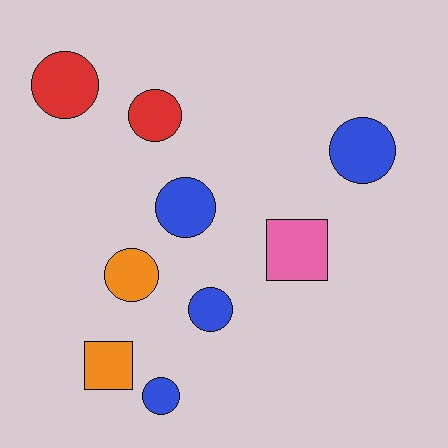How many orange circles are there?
There is 1 orange circle.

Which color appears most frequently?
Blue, with 4 objects.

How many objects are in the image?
There are 9 objects.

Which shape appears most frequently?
Circle, with 7 objects.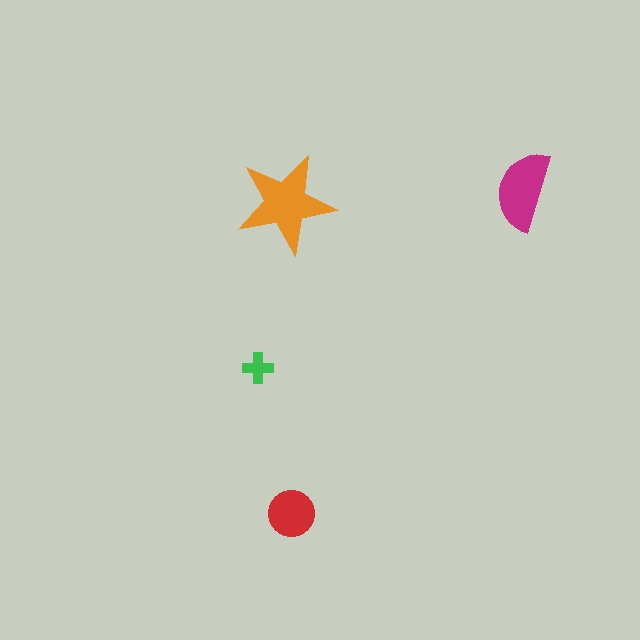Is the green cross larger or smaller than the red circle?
Smaller.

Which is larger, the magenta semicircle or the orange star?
The orange star.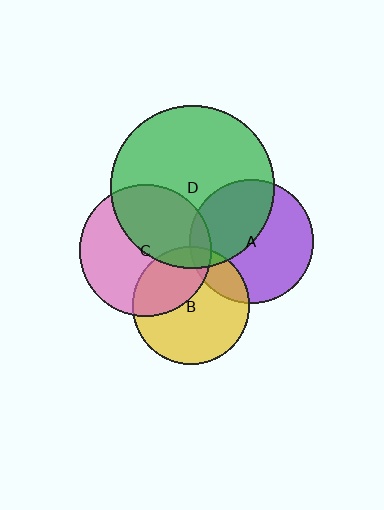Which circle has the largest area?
Circle D (green).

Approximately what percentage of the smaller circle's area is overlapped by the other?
Approximately 10%.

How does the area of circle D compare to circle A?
Approximately 1.7 times.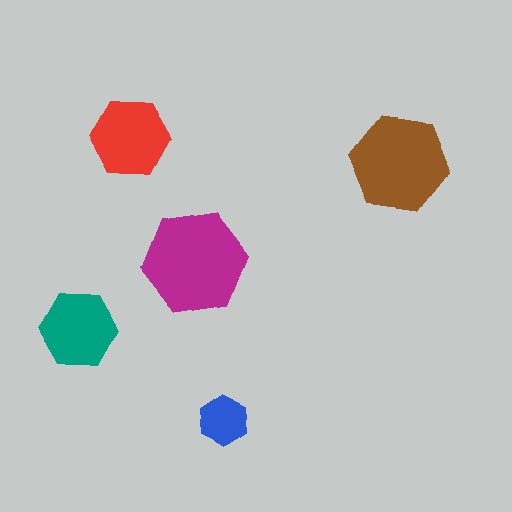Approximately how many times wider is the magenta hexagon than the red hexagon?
About 1.5 times wider.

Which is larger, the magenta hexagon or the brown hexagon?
The magenta one.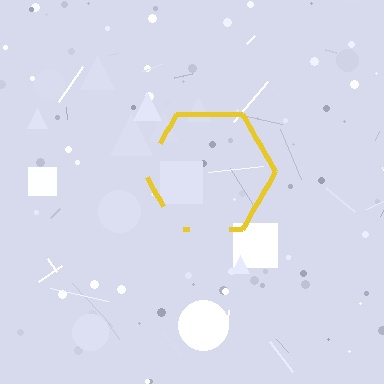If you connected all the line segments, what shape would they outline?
They would outline a hexagon.